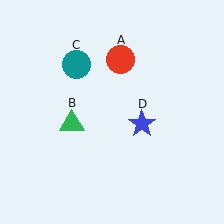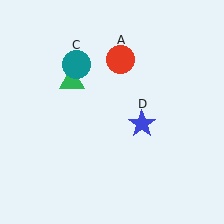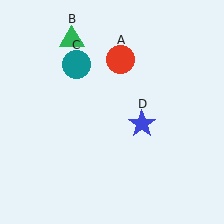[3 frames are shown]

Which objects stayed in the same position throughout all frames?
Red circle (object A) and teal circle (object C) and blue star (object D) remained stationary.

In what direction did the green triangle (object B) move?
The green triangle (object B) moved up.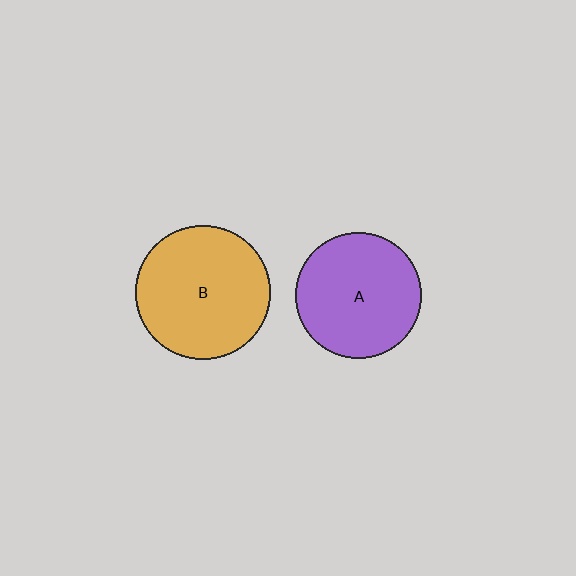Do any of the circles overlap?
No, none of the circles overlap.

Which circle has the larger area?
Circle B (orange).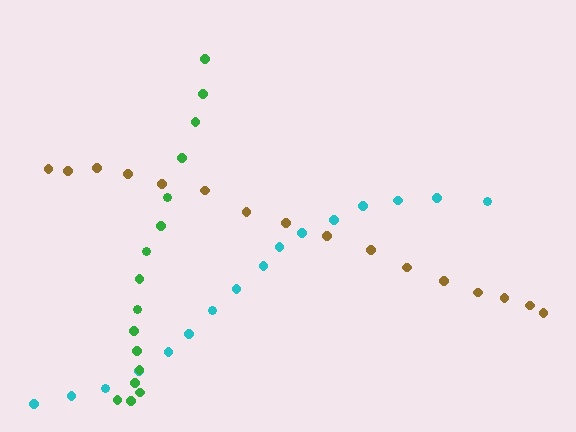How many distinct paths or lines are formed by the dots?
There are 3 distinct paths.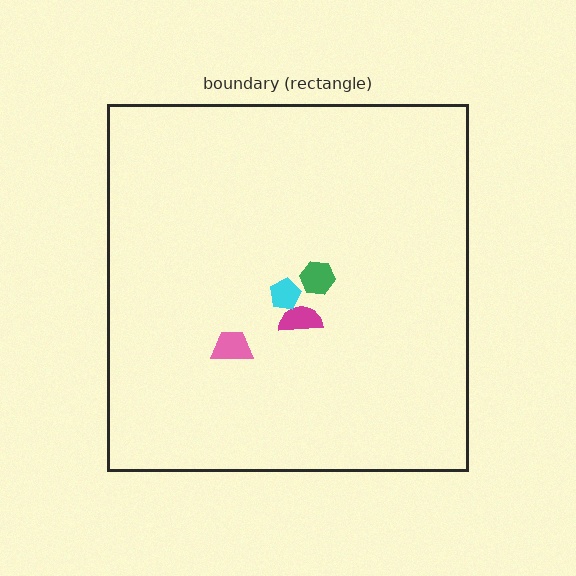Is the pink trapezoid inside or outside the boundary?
Inside.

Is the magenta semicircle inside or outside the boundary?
Inside.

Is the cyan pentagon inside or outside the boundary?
Inside.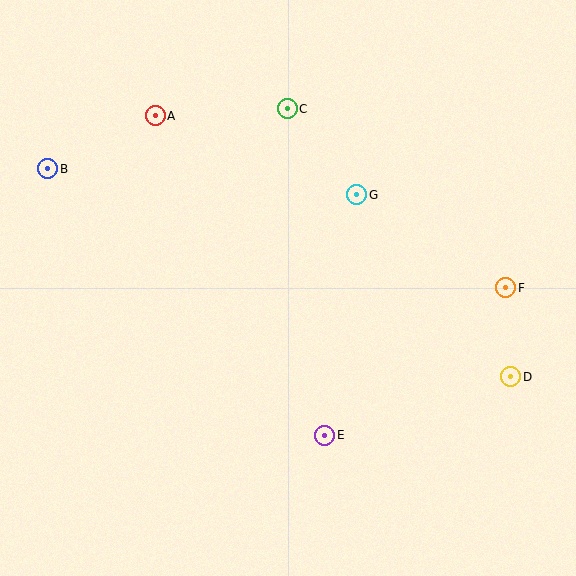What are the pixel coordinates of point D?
Point D is at (511, 377).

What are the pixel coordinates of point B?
Point B is at (48, 169).